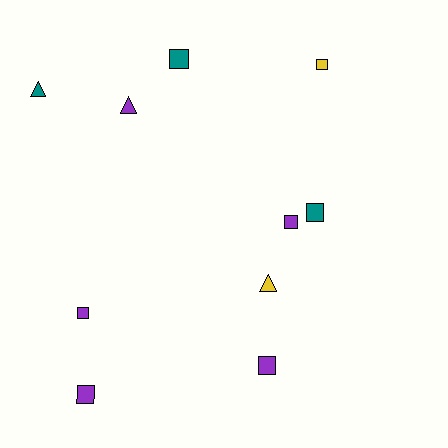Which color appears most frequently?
Purple, with 5 objects.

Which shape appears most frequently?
Square, with 7 objects.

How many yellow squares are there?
There is 1 yellow square.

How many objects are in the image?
There are 10 objects.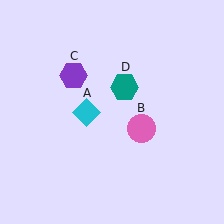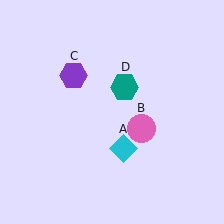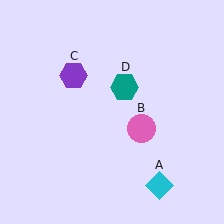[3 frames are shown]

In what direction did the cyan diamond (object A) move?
The cyan diamond (object A) moved down and to the right.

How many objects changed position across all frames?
1 object changed position: cyan diamond (object A).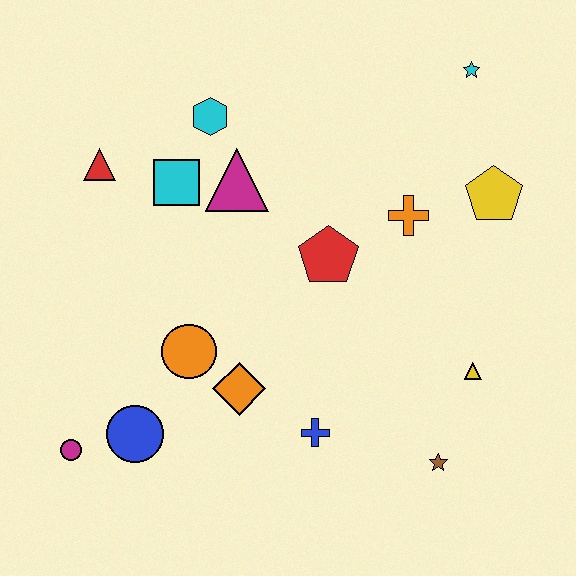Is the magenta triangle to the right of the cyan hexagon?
Yes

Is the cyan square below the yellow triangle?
No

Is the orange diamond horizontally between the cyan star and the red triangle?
Yes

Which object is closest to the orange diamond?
The orange circle is closest to the orange diamond.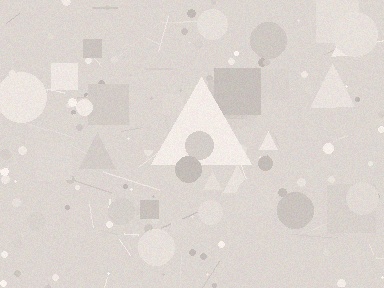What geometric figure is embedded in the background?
A triangle is embedded in the background.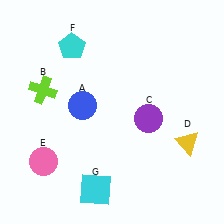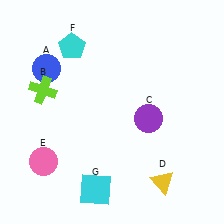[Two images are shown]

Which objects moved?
The objects that moved are: the blue circle (A), the yellow triangle (D).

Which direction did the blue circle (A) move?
The blue circle (A) moved up.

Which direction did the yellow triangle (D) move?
The yellow triangle (D) moved down.